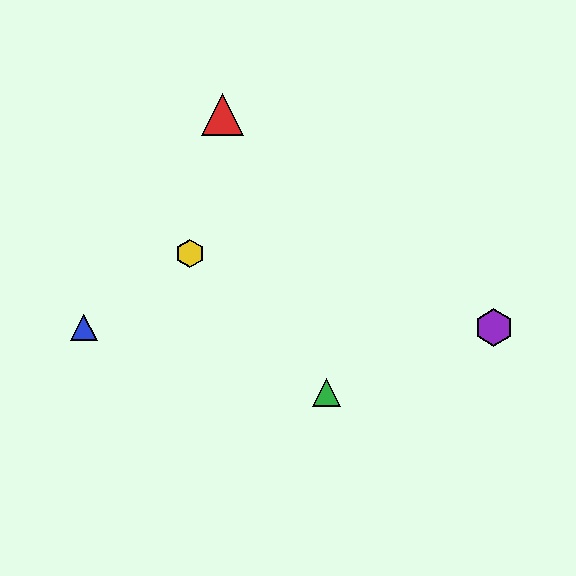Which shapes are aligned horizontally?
The blue triangle, the purple hexagon are aligned horizontally.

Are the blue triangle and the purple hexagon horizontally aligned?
Yes, both are at y≈327.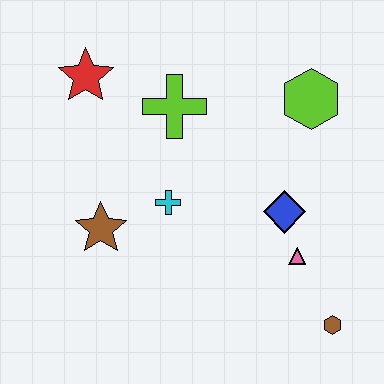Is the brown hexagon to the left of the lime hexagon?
No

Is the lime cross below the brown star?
No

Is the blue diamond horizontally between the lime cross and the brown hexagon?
Yes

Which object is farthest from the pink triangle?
The red star is farthest from the pink triangle.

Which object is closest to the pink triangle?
The blue diamond is closest to the pink triangle.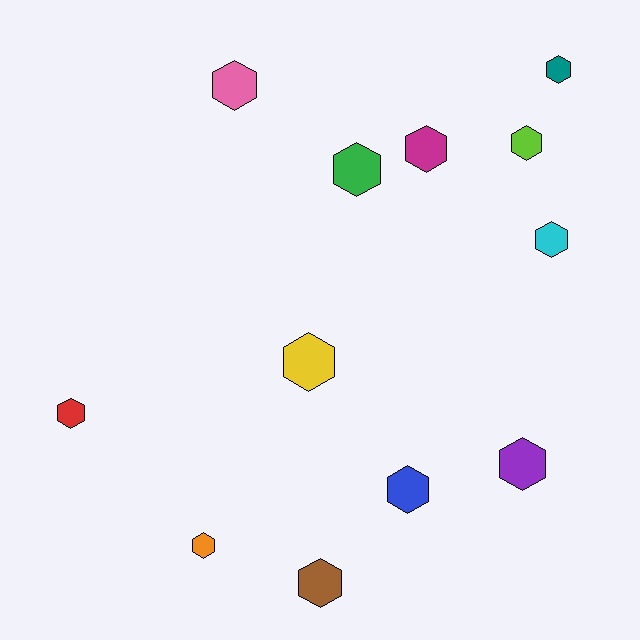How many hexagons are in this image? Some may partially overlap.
There are 12 hexagons.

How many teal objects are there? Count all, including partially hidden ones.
There is 1 teal object.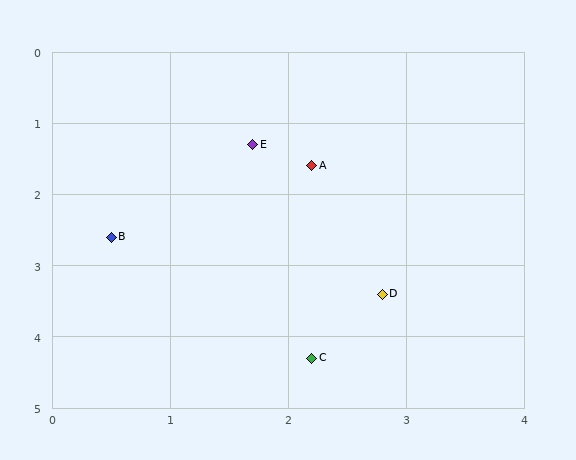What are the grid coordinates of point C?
Point C is at approximately (2.2, 4.3).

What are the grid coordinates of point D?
Point D is at approximately (2.8, 3.4).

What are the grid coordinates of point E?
Point E is at approximately (1.7, 1.3).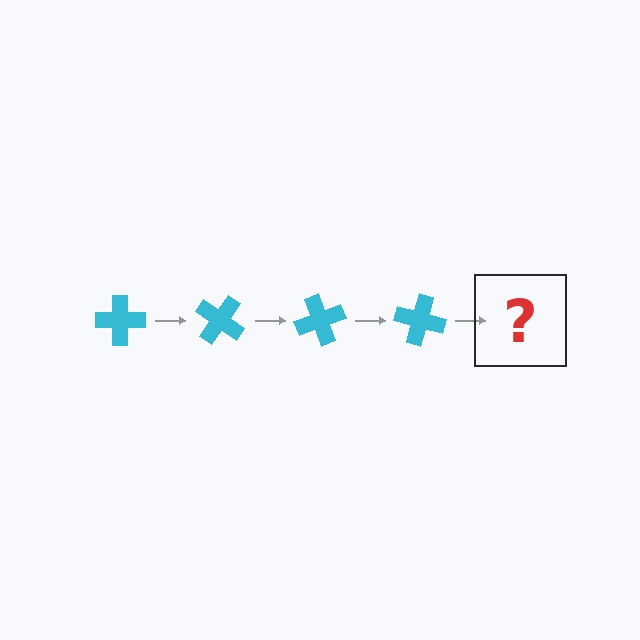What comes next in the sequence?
The next element should be a cyan cross rotated 140 degrees.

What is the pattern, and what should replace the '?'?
The pattern is that the cross rotates 35 degrees each step. The '?' should be a cyan cross rotated 140 degrees.